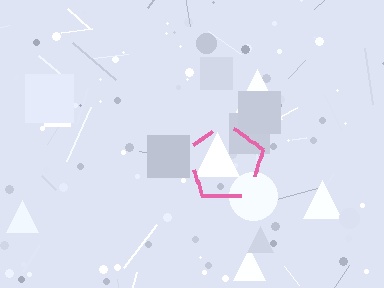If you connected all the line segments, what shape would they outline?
They would outline a pentagon.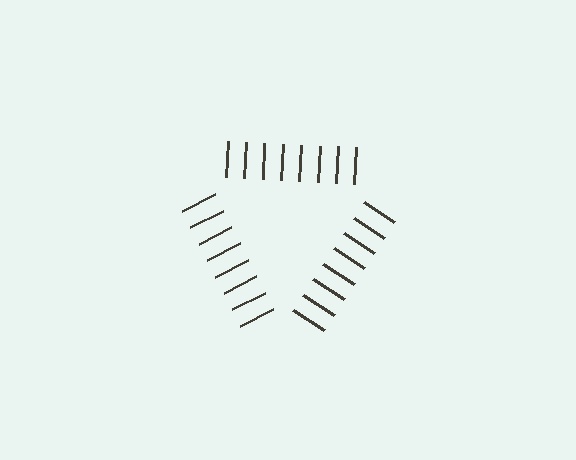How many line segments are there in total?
24 — 8 along each of the 3 edges.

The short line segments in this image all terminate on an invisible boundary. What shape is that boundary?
An illusory triangle — the line segments terminate on its edges but no continuous stroke is drawn.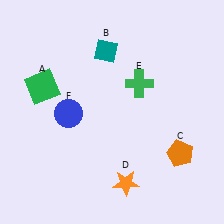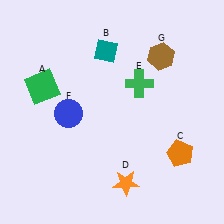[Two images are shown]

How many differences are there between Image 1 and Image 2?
There is 1 difference between the two images.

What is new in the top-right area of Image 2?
A brown hexagon (G) was added in the top-right area of Image 2.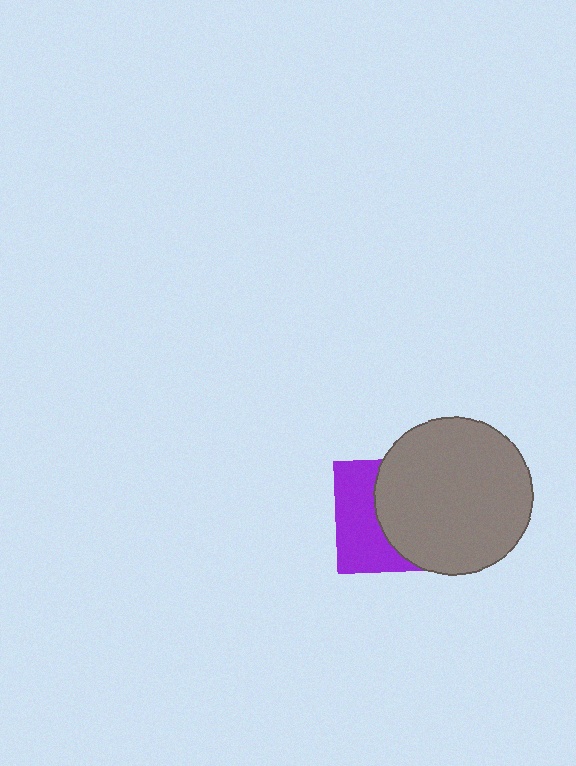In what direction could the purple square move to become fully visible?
The purple square could move left. That would shift it out from behind the gray circle entirely.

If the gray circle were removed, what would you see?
You would see the complete purple square.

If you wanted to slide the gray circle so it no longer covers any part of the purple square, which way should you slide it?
Slide it right — that is the most direct way to separate the two shapes.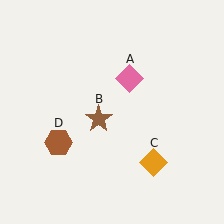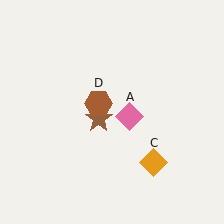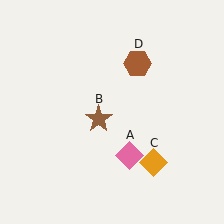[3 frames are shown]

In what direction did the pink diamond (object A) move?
The pink diamond (object A) moved down.